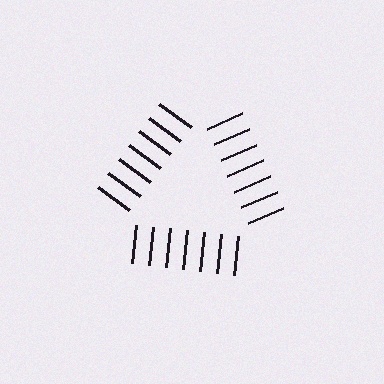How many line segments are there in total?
21 — 7 along each of the 3 edges.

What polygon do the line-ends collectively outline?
An illusory triangle — the line segments terminate on its edges but no continuous stroke is drawn.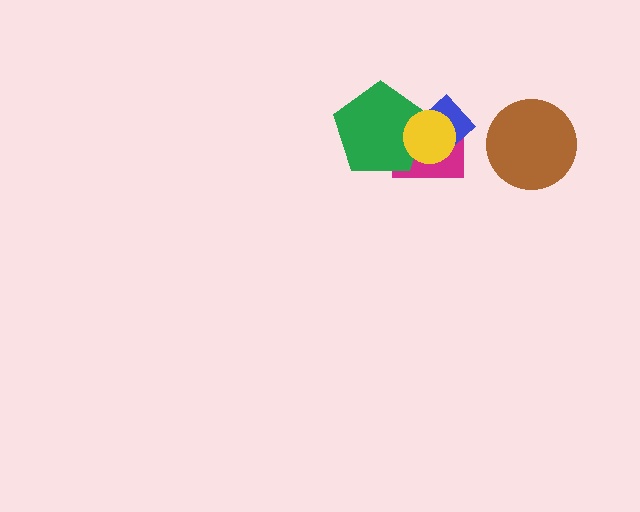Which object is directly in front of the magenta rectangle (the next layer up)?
The blue diamond is directly in front of the magenta rectangle.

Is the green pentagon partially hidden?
Yes, it is partially covered by another shape.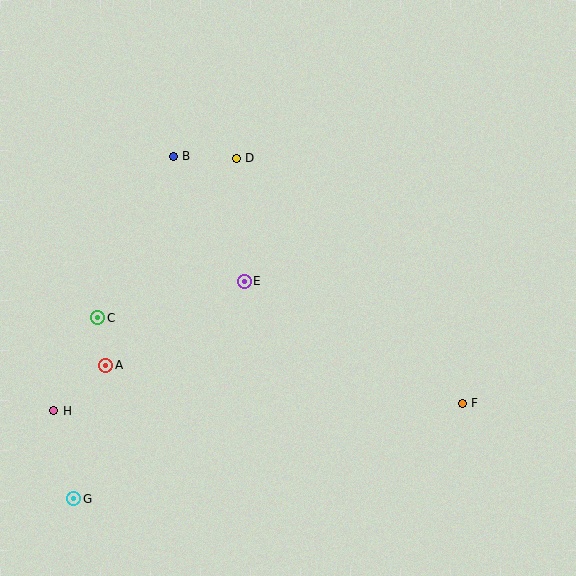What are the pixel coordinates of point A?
Point A is at (106, 365).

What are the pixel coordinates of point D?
Point D is at (236, 158).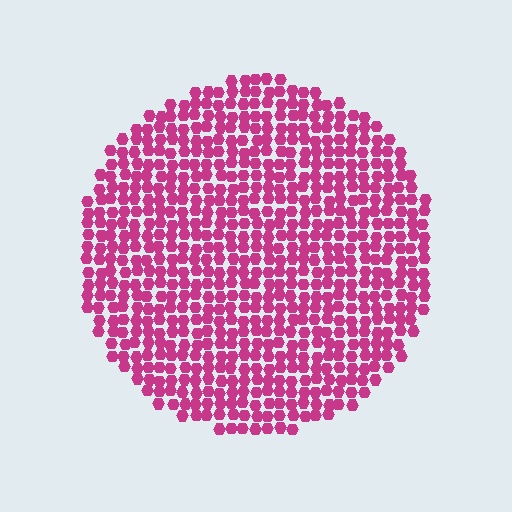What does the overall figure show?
The overall figure shows a circle.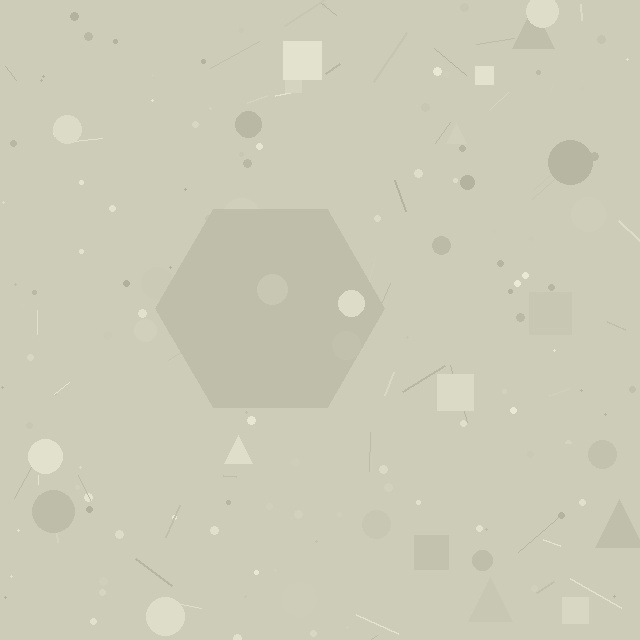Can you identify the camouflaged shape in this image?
The camouflaged shape is a hexagon.